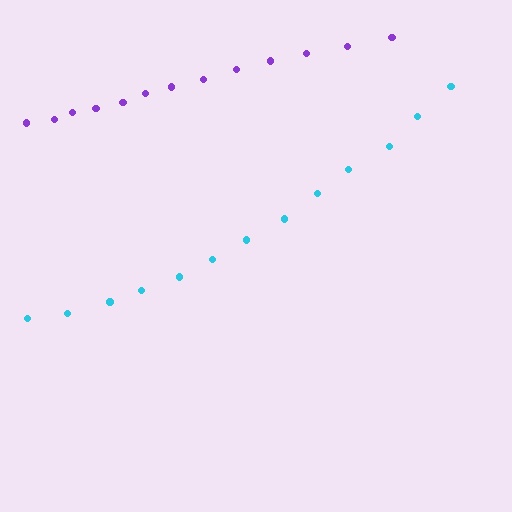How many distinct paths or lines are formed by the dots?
There are 2 distinct paths.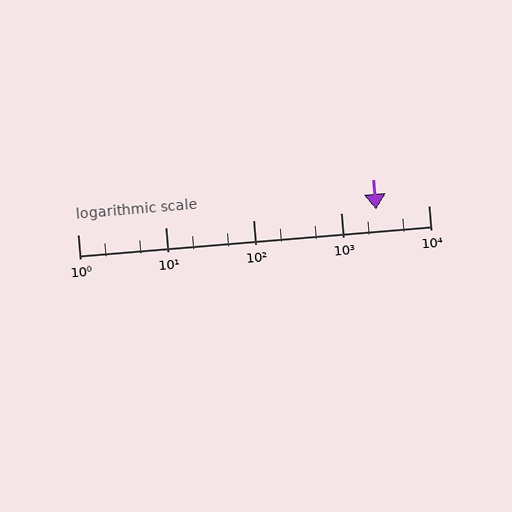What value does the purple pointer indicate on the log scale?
The pointer indicates approximately 2500.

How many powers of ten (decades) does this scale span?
The scale spans 4 decades, from 1 to 10000.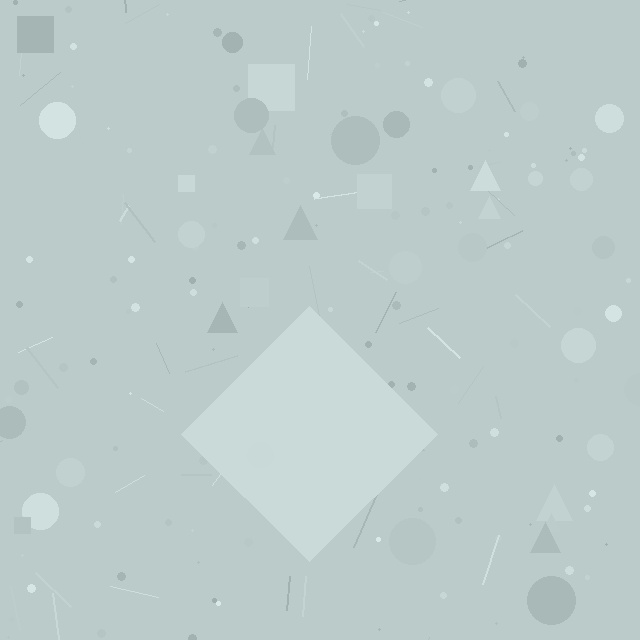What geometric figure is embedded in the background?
A diamond is embedded in the background.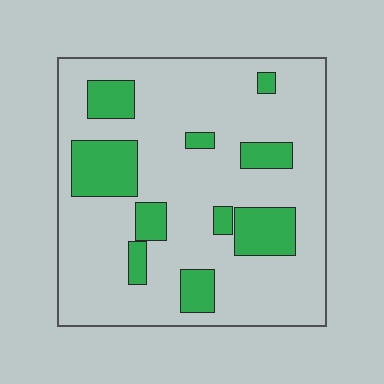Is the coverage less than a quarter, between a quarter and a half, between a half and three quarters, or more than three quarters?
Less than a quarter.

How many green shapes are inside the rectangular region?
10.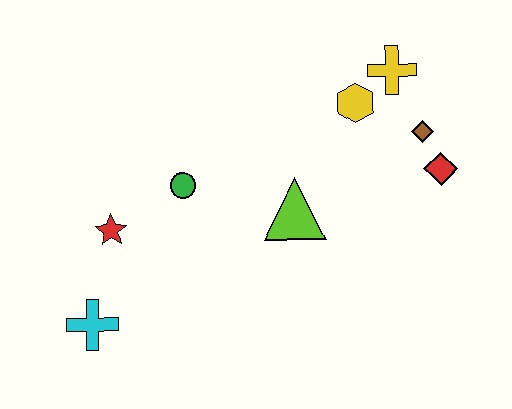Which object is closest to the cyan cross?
The red star is closest to the cyan cross.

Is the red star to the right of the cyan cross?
Yes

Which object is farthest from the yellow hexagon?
The cyan cross is farthest from the yellow hexagon.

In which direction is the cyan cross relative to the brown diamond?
The cyan cross is to the left of the brown diamond.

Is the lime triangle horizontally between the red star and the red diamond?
Yes